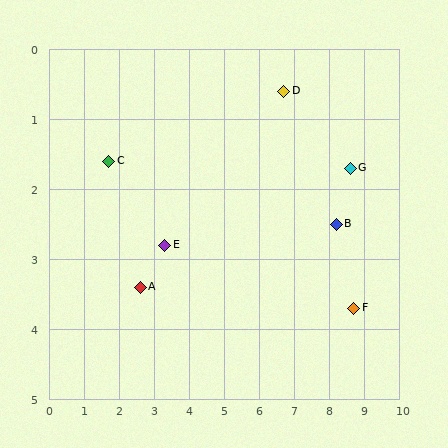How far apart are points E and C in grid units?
Points E and C are about 2.0 grid units apart.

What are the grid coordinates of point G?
Point G is at approximately (8.6, 1.7).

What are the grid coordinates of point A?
Point A is at approximately (2.6, 3.4).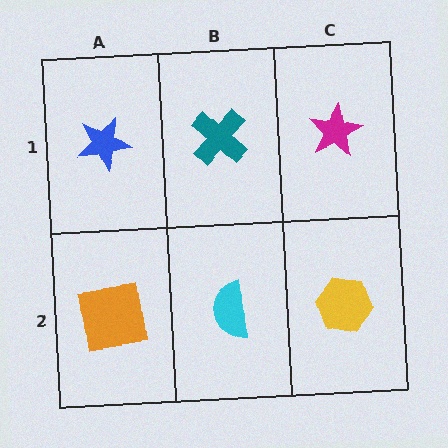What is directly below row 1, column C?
A yellow hexagon.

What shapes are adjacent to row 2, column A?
A blue star (row 1, column A), a cyan semicircle (row 2, column B).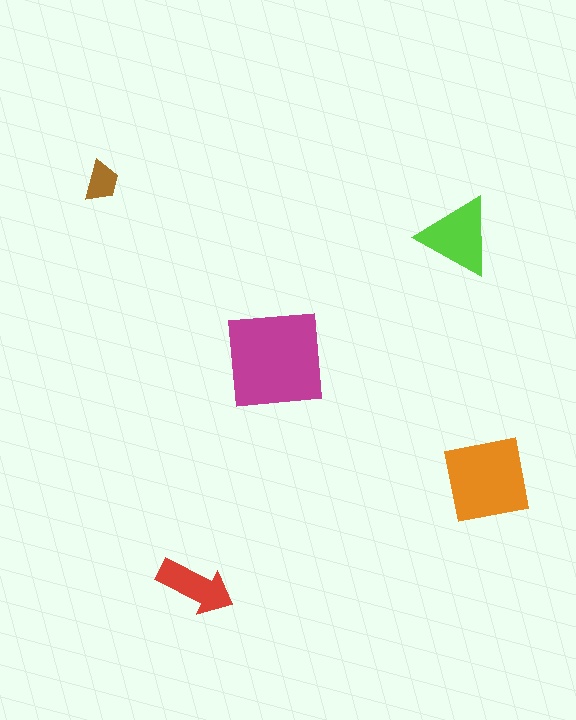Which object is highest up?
The brown trapezoid is topmost.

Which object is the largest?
The magenta square.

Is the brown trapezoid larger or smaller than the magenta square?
Smaller.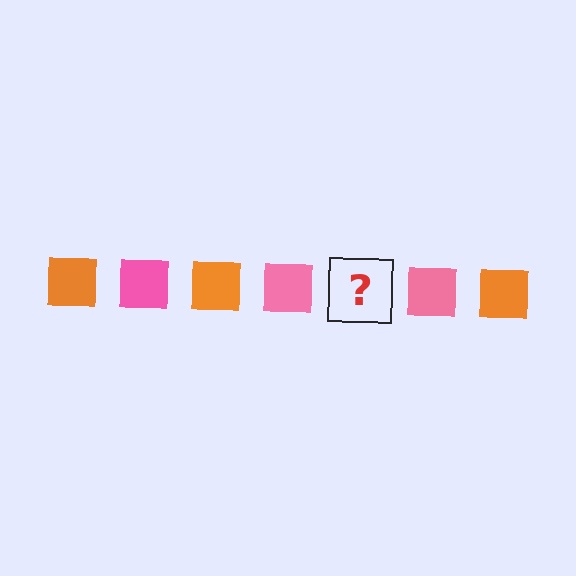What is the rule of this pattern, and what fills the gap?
The rule is that the pattern cycles through orange, pink squares. The gap should be filled with an orange square.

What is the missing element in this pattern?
The missing element is an orange square.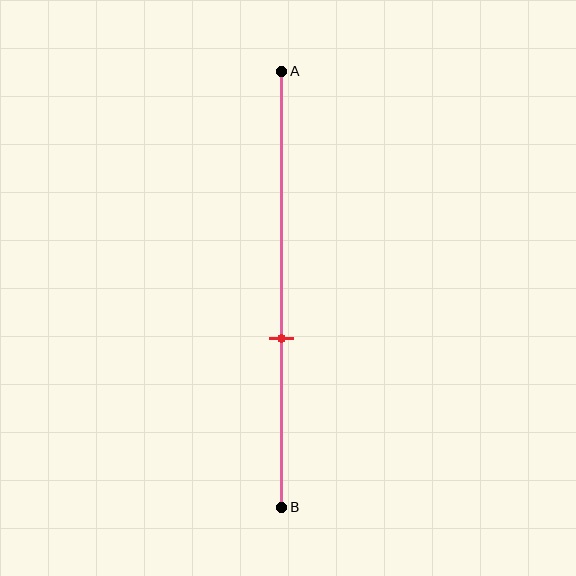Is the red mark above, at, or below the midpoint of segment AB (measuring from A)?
The red mark is below the midpoint of segment AB.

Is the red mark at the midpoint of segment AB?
No, the mark is at about 60% from A, not at the 50% midpoint.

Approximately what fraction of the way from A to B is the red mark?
The red mark is approximately 60% of the way from A to B.